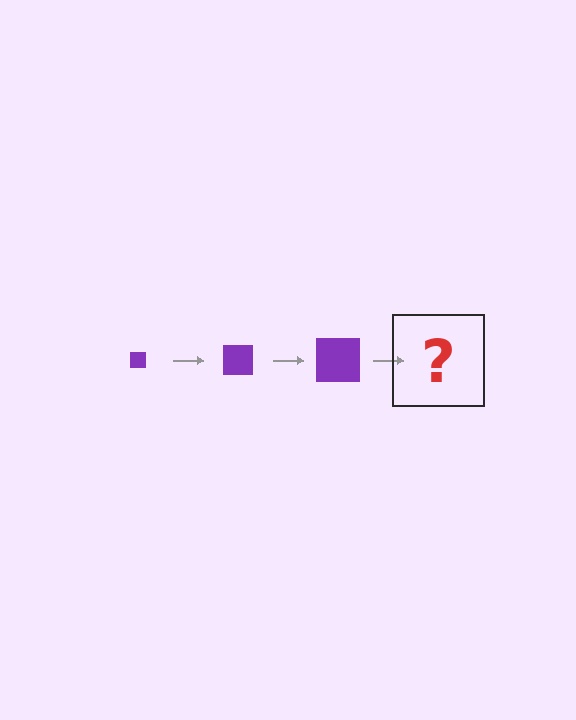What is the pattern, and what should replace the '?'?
The pattern is that the square gets progressively larger each step. The '?' should be a purple square, larger than the previous one.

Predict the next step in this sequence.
The next step is a purple square, larger than the previous one.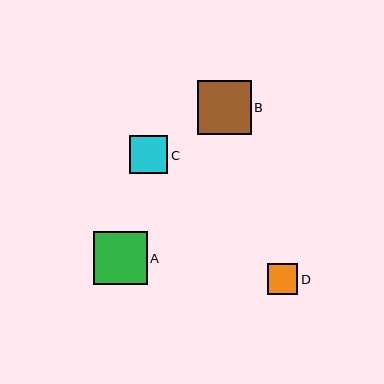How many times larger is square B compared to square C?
Square B is approximately 1.4 times the size of square C.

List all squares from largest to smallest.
From largest to smallest: B, A, C, D.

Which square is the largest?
Square B is the largest with a size of approximately 54 pixels.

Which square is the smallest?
Square D is the smallest with a size of approximately 30 pixels.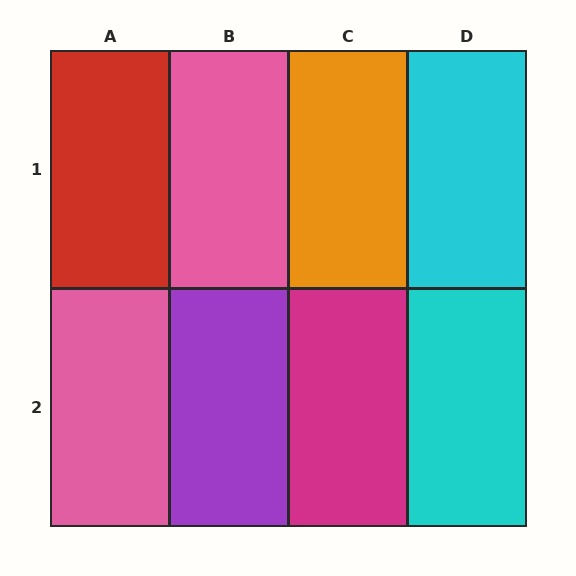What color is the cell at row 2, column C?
Magenta.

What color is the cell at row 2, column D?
Cyan.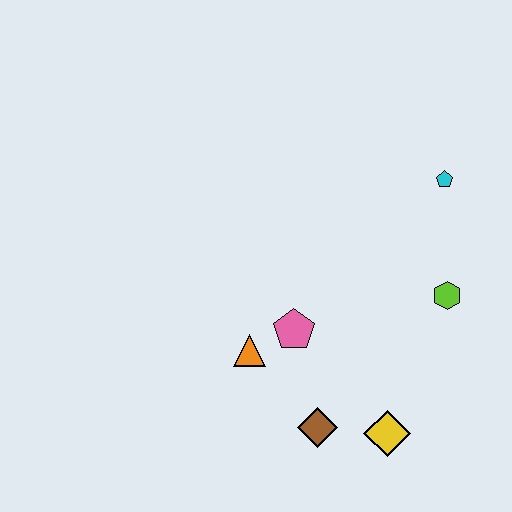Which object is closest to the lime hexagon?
The cyan pentagon is closest to the lime hexagon.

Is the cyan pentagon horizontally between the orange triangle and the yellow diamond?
No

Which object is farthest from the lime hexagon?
The orange triangle is farthest from the lime hexagon.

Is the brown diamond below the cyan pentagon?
Yes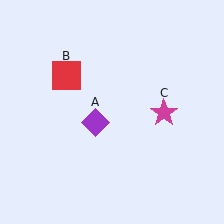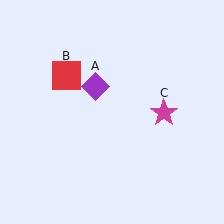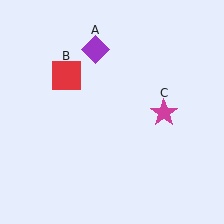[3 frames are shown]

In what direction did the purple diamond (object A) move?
The purple diamond (object A) moved up.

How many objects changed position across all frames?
1 object changed position: purple diamond (object A).